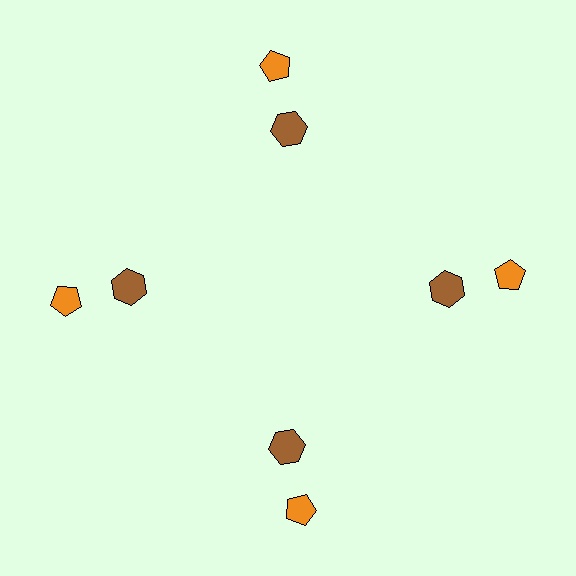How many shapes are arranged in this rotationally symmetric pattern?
There are 8 shapes, arranged in 4 groups of 2.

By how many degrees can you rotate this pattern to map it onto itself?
The pattern maps onto itself every 90 degrees of rotation.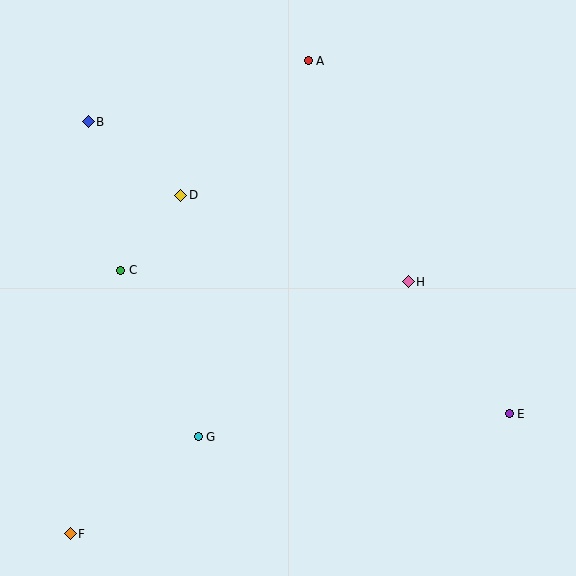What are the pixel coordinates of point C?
Point C is at (121, 270).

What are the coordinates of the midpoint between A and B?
The midpoint between A and B is at (198, 91).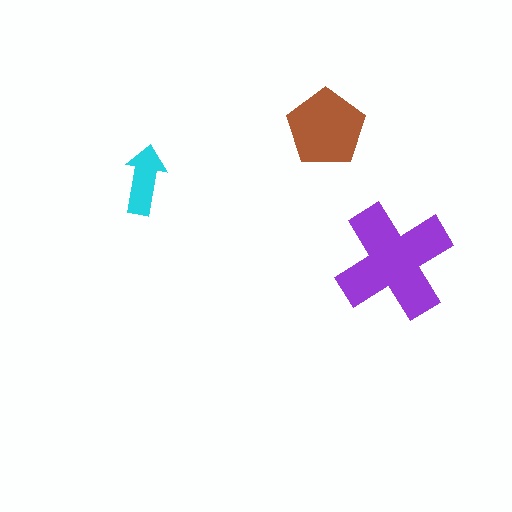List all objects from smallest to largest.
The cyan arrow, the brown pentagon, the purple cross.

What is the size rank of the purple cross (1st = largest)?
1st.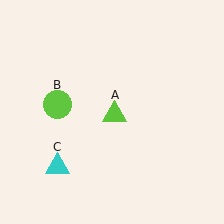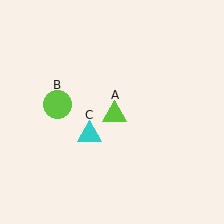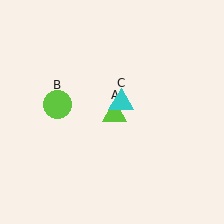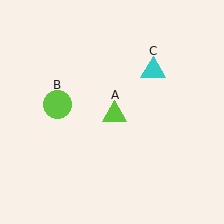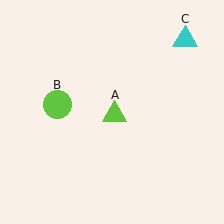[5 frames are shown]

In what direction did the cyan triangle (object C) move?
The cyan triangle (object C) moved up and to the right.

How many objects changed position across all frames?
1 object changed position: cyan triangle (object C).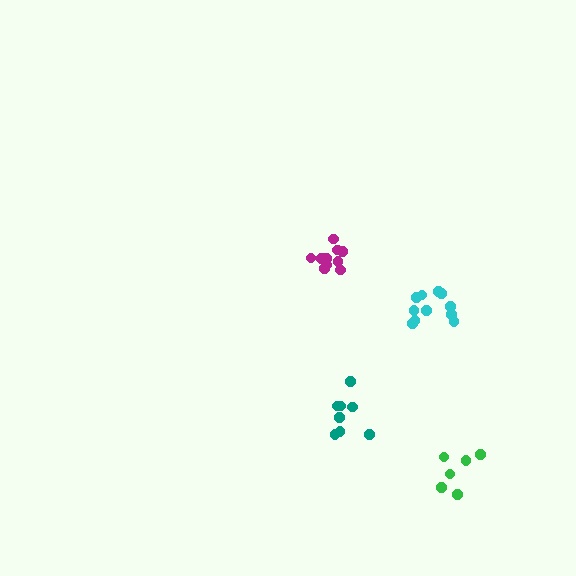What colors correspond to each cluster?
The clusters are colored: teal, cyan, magenta, green.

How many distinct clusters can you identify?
There are 4 distinct clusters.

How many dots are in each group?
Group 1: 9 dots, Group 2: 11 dots, Group 3: 11 dots, Group 4: 6 dots (37 total).